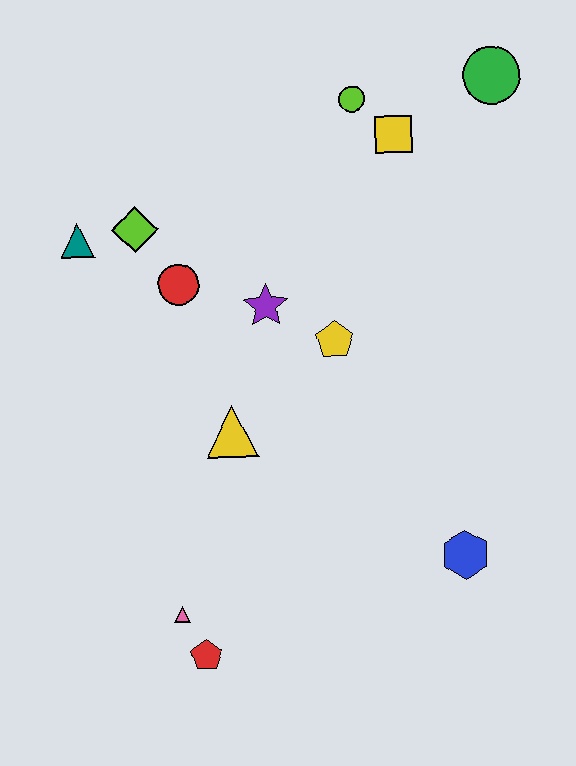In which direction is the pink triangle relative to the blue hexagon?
The pink triangle is to the left of the blue hexagon.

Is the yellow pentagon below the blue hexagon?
No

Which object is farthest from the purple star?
The red pentagon is farthest from the purple star.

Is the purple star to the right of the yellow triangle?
Yes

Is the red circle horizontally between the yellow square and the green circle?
No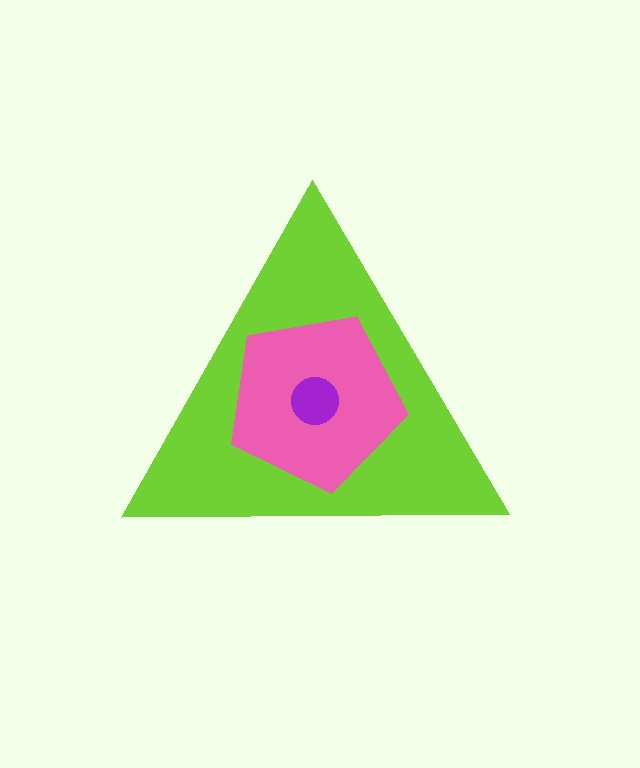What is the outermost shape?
The lime triangle.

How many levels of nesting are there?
3.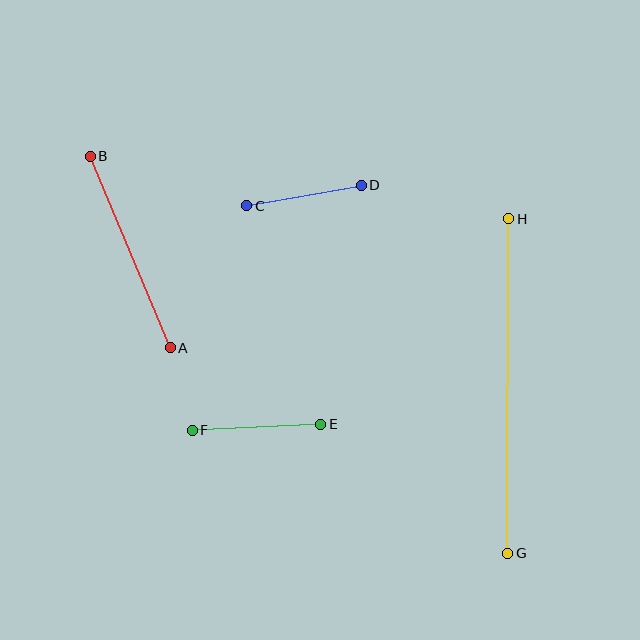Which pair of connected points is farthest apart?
Points G and H are farthest apart.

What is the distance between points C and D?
The distance is approximately 116 pixels.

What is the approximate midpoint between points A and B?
The midpoint is at approximately (130, 252) pixels.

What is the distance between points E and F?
The distance is approximately 129 pixels.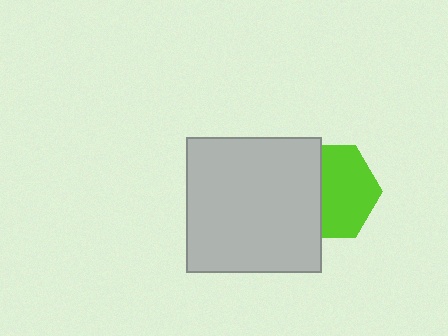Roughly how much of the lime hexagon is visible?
About half of it is visible (roughly 60%).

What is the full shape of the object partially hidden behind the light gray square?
The partially hidden object is a lime hexagon.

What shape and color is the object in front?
The object in front is a light gray square.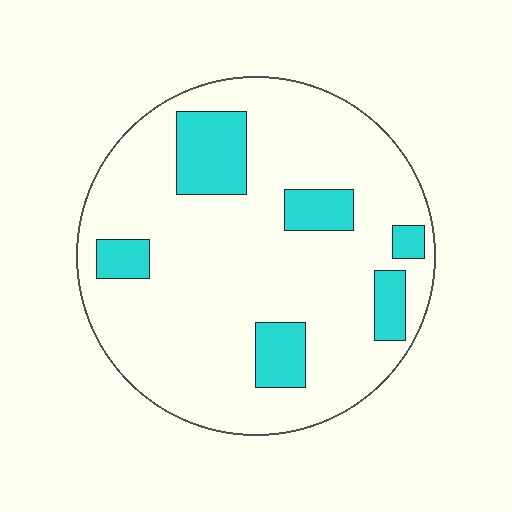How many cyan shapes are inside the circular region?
6.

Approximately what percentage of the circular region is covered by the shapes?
Approximately 20%.